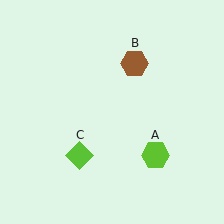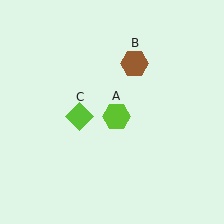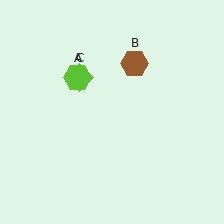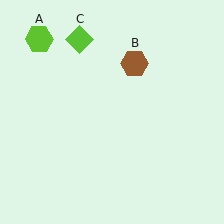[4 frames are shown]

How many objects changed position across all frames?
2 objects changed position: lime hexagon (object A), lime diamond (object C).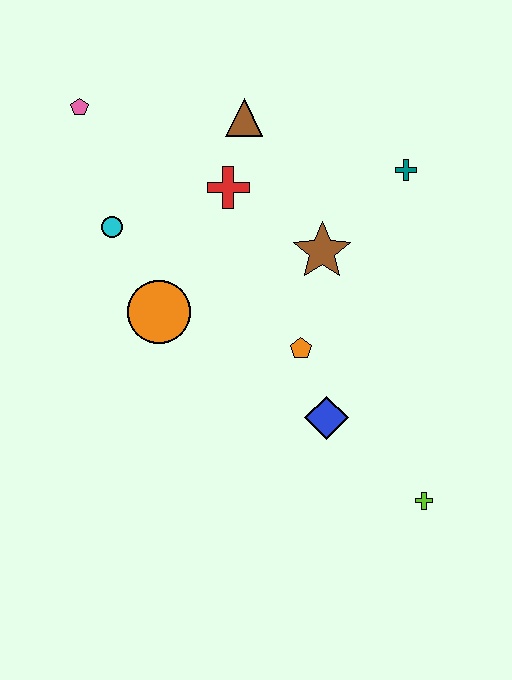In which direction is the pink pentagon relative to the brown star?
The pink pentagon is to the left of the brown star.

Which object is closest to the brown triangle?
The red cross is closest to the brown triangle.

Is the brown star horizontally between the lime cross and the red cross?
Yes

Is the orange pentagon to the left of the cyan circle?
No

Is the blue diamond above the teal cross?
No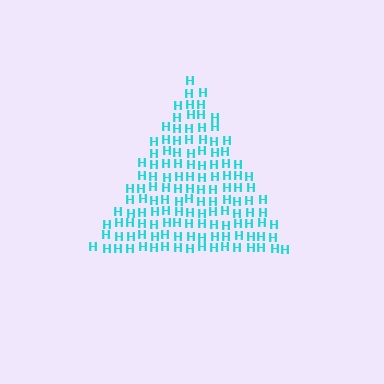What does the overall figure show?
The overall figure shows a triangle.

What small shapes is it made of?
It is made of small letter H's.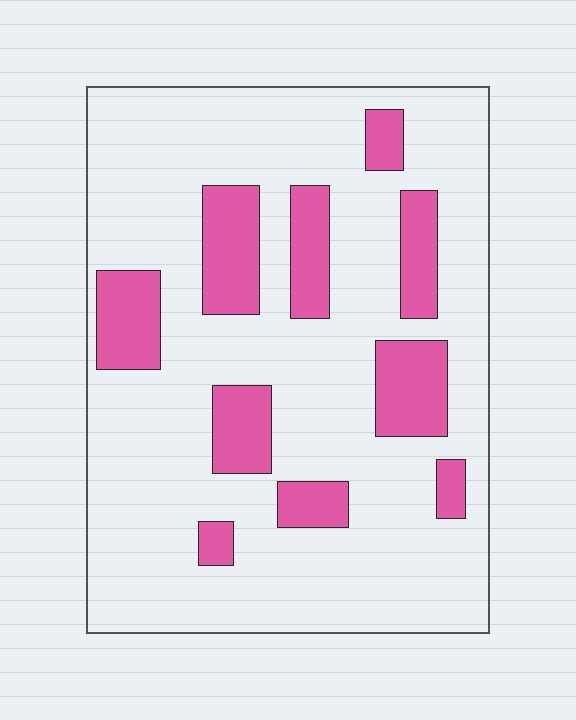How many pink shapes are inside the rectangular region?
10.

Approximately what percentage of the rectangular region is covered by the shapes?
Approximately 20%.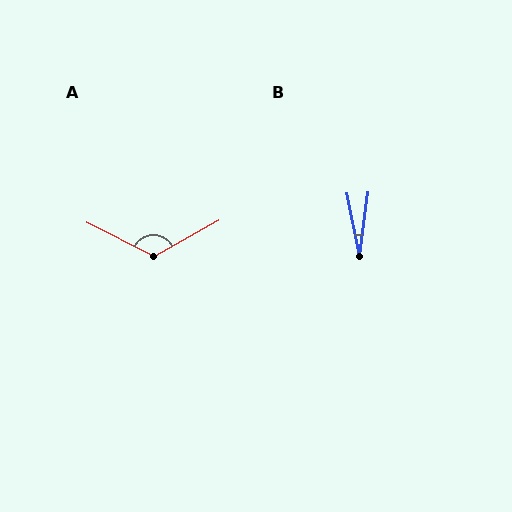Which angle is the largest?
A, at approximately 124 degrees.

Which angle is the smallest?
B, at approximately 19 degrees.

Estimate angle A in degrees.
Approximately 124 degrees.